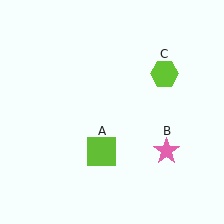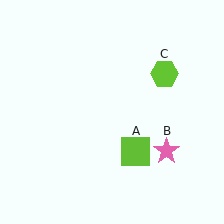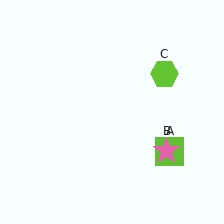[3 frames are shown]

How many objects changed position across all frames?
1 object changed position: lime square (object A).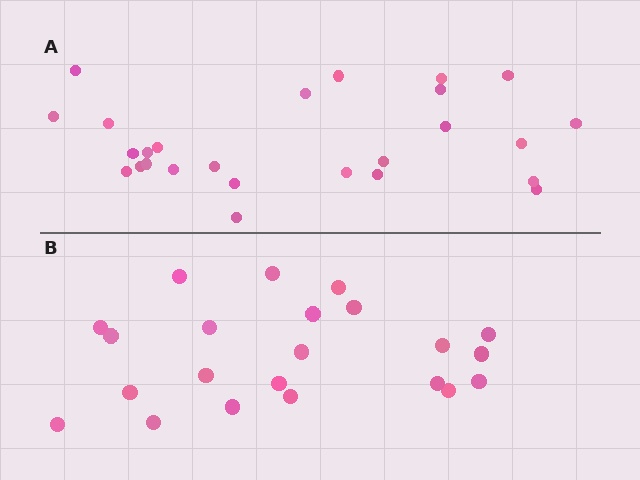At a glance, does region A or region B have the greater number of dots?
Region A (the top region) has more dots.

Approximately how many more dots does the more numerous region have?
Region A has about 4 more dots than region B.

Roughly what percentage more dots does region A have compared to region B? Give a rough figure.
About 20% more.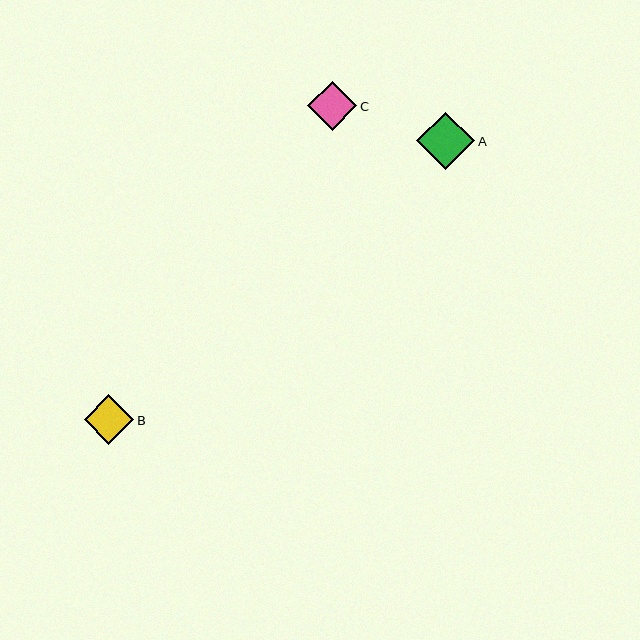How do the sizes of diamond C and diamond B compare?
Diamond C and diamond B are approximately the same size.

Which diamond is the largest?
Diamond A is the largest with a size of approximately 58 pixels.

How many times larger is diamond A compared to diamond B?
Diamond A is approximately 1.2 times the size of diamond B.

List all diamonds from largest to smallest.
From largest to smallest: A, C, B.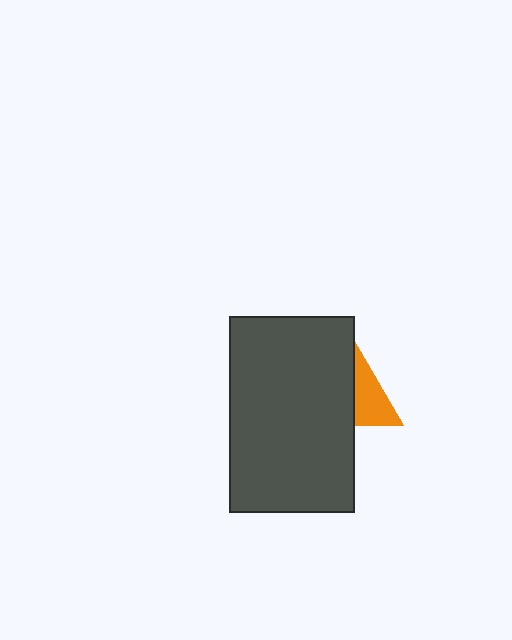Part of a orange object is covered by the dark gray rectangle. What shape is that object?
It is a triangle.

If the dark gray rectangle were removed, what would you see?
You would see the complete orange triangle.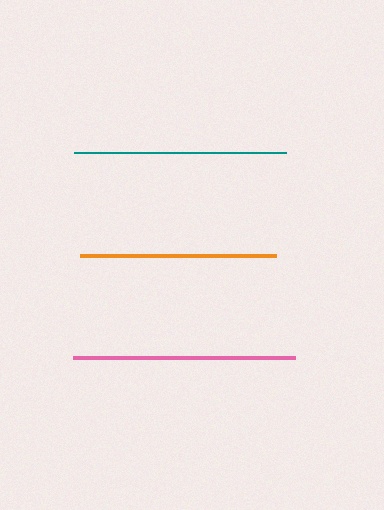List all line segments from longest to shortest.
From longest to shortest: pink, teal, orange.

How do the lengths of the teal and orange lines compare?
The teal and orange lines are approximately the same length.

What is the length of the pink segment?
The pink segment is approximately 221 pixels long.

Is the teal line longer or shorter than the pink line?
The pink line is longer than the teal line.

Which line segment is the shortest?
The orange line is the shortest at approximately 197 pixels.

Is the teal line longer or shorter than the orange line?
The teal line is longer than the orange line.